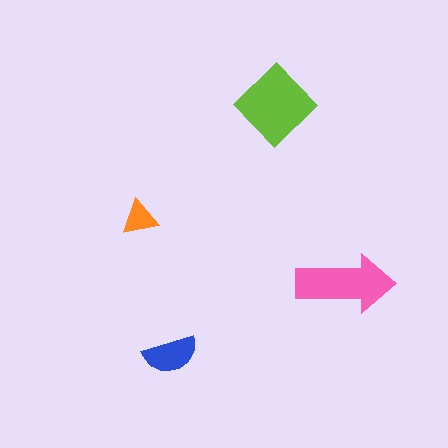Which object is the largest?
The lime diamond.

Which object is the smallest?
The orange triangle.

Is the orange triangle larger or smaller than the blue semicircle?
Smaller.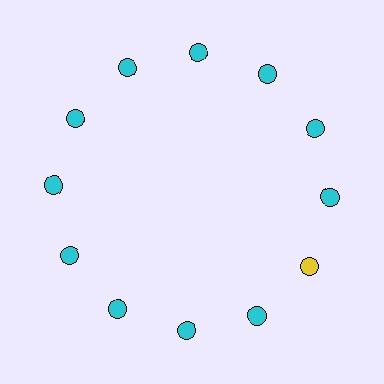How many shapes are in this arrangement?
There are 12 shapes arranged in a ring pattern.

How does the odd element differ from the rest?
It has a different color: yellow instead of cyan.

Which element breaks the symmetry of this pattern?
The yellow circle at roughly the 4 o'clock position breaks the symmetry. All other shapes are cyan circles.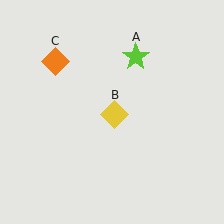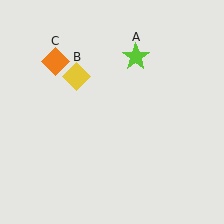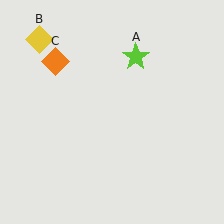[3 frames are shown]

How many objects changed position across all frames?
1 object changed position: yellow diamond (object B).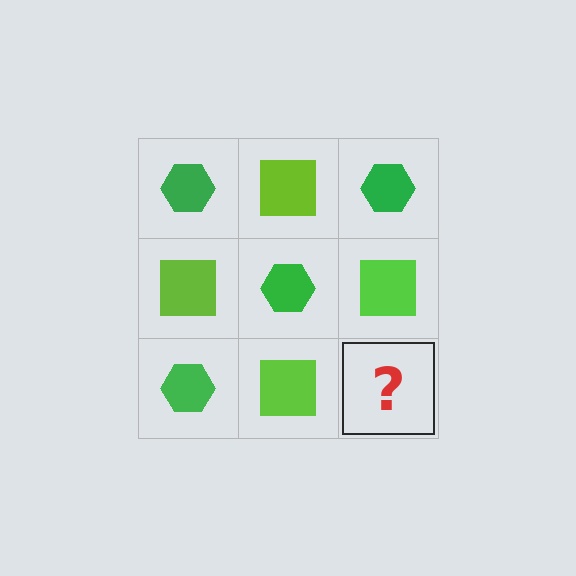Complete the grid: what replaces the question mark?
The question mark should be replaced with a green hexagon.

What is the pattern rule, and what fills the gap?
The rule is that it alternates green hexagon and lime square in a checkerboard pattern. The gap should be filled with a green hexagon.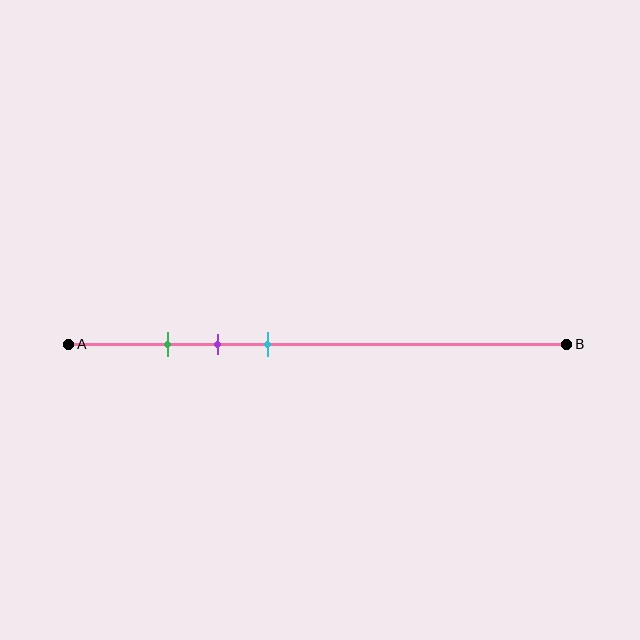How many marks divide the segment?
There are 3 marks dividing the segment.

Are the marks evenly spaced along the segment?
Yes, the marks are approximately evenly spaced.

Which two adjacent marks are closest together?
The green and purple marks are the closest adjacent pair.